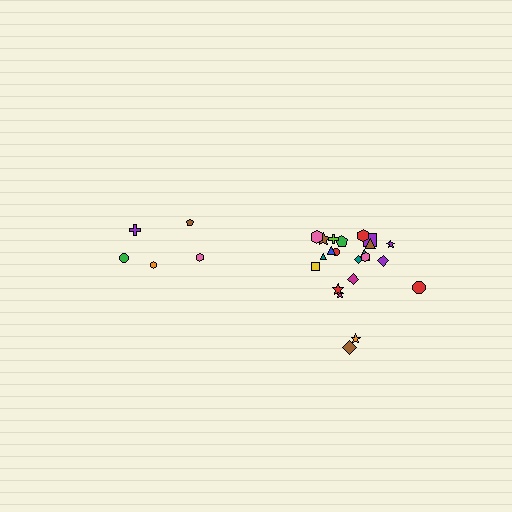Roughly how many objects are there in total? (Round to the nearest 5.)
Roughly 25 objects in total.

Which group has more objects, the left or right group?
The right group.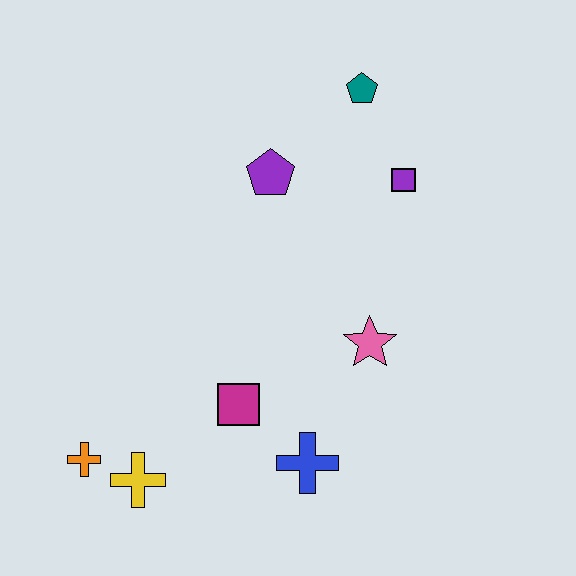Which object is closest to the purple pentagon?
The teal pentagon is closest to the purple pentagon.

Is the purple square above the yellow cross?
Yes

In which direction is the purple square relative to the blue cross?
The purple square is above the blue cross.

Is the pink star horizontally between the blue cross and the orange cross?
No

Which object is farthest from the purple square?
The orange cross is farthest from the purple square.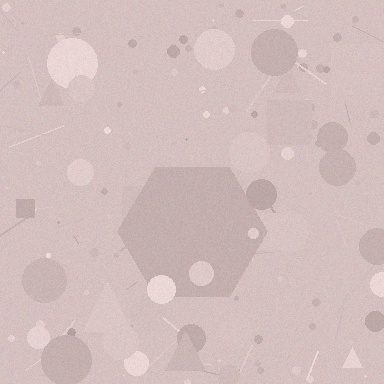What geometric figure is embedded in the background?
A hexagon is embedded in the background.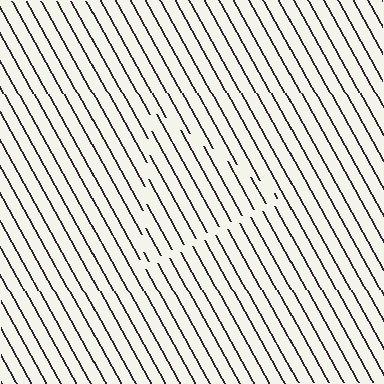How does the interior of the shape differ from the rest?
The interior of the shape contains the same grating, shifted by half a period — the contour is defined by the phase discontinuity where line-ends from the inner and outer gratings abut.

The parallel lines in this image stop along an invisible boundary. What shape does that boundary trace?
An illusory triangle. The interior of the shape contains the same grating, shifted by half a period — the contour is defined by the phase discontinuity where line-ends from the inner and outer gratings abut.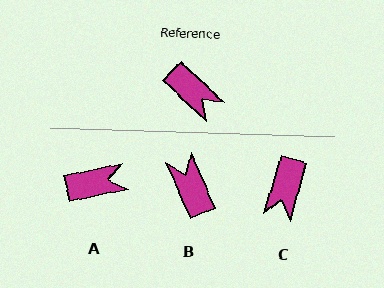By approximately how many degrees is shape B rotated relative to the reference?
Approximately 157 degrees counter-clockwise.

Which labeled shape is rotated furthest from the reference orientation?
B, about 157 degrees away.